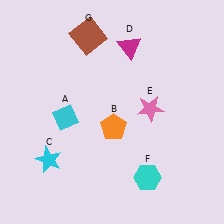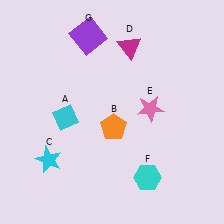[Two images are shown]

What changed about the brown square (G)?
In Image 1, G is brown. In Image 2, it changed to purple.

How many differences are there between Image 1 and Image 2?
There is 1 difference between the two images.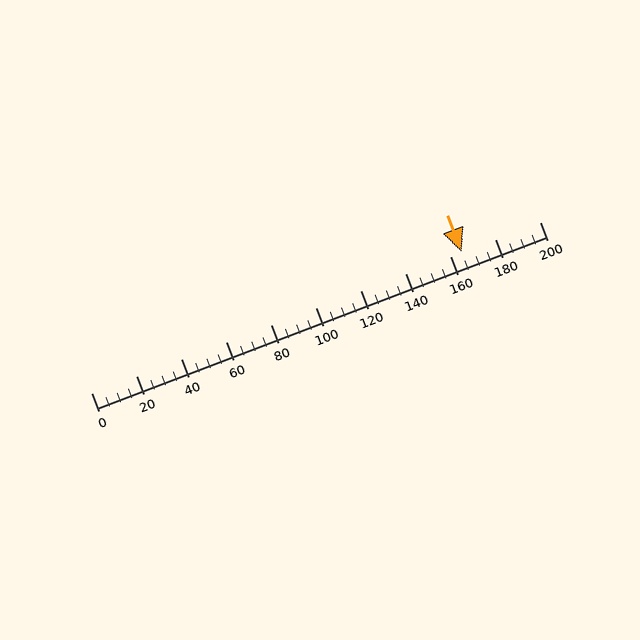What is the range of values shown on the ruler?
The ruler shows values from 0 to 200.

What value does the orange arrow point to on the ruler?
The orange arrow points to approximately 165.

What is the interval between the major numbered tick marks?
The major tick marks are spaced 20 units apart.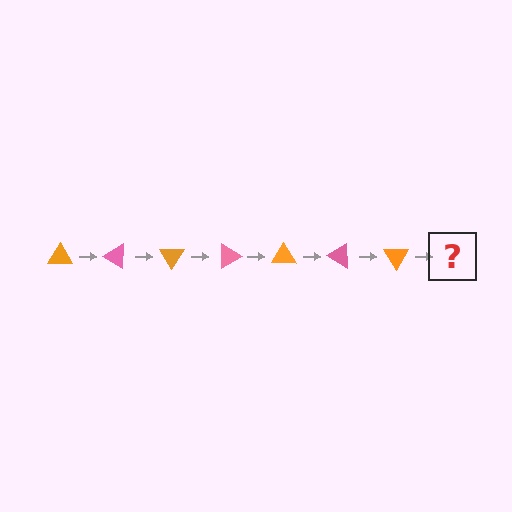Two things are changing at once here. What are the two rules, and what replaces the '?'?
The two rules are that it rotates 30 degrees each step and the color cycles through orange and pink. The '?' should be a pink triangle, rotated 210 degrees from the start.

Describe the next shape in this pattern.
It should be a pink triangle, rotated 210 degrees from the start.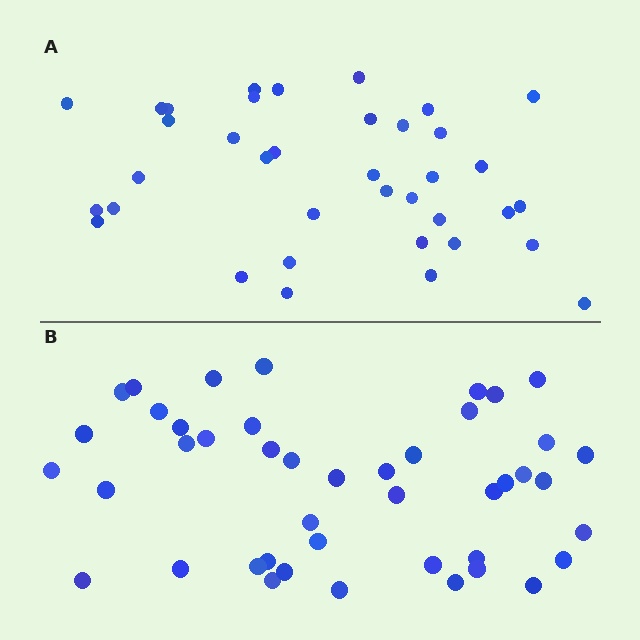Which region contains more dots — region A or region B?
Region B (the bottom region) has more dots.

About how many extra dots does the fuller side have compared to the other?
Region B has roughly 8 or so more dots than region A.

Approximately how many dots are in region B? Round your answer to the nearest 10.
About 40 dots. (The exact count is 44, which rounds to 40.)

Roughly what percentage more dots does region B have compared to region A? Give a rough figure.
About 20% more.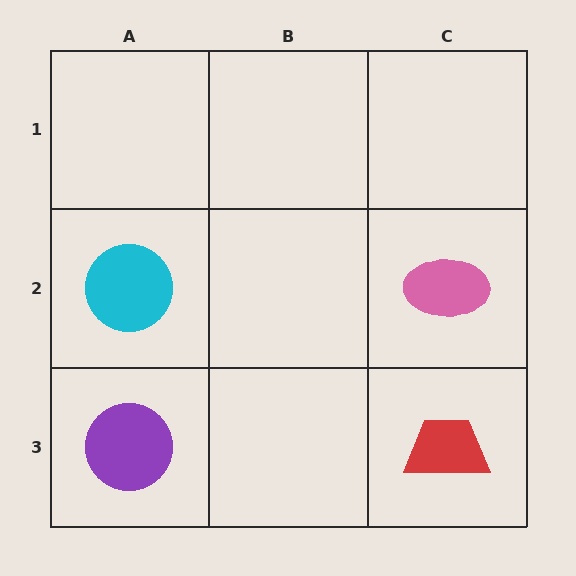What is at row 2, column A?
A cyan circle.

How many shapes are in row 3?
2 shapes.